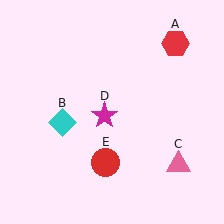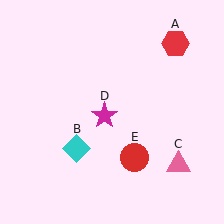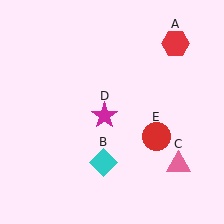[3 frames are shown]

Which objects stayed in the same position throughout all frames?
Red hexagon (object A) and pink triangle (object C) and magenta star (object D) remained stationary.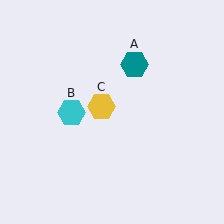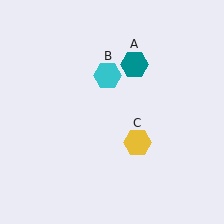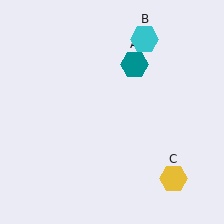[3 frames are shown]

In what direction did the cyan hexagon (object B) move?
The cyan hexagon (object B) moved up and to the right.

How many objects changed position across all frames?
2 objects changed position: cyan hexagon (object B), yellow hexagon (object C).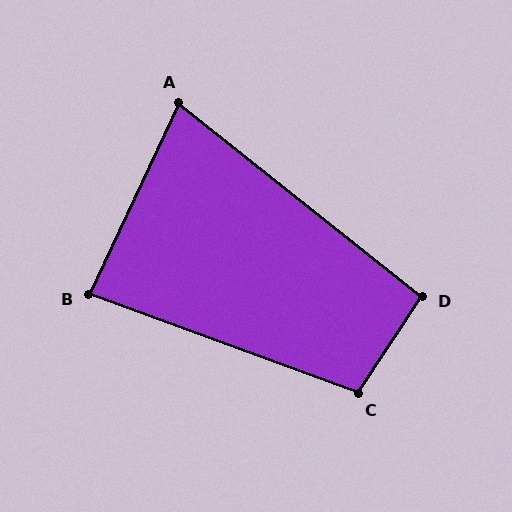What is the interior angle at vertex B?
Approximately 85 degrees (approximately right).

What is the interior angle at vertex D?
Approximately 95 degrees (approximately right).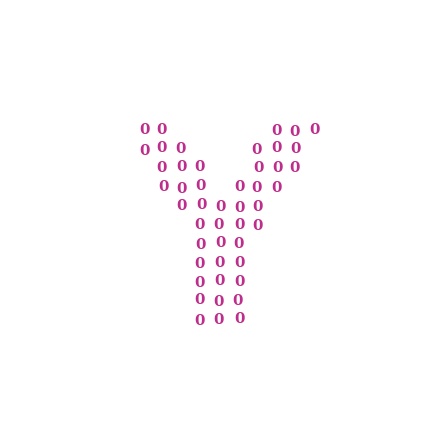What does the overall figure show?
The overall figure shows the letter Y.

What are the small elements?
The small elements are digit 0's.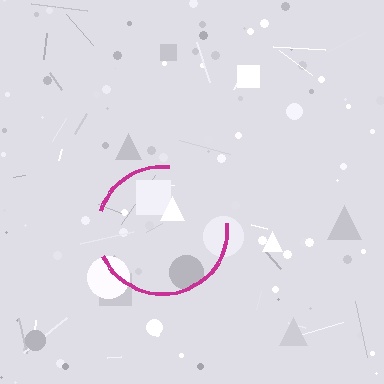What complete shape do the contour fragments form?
The contour fragments form a circle.